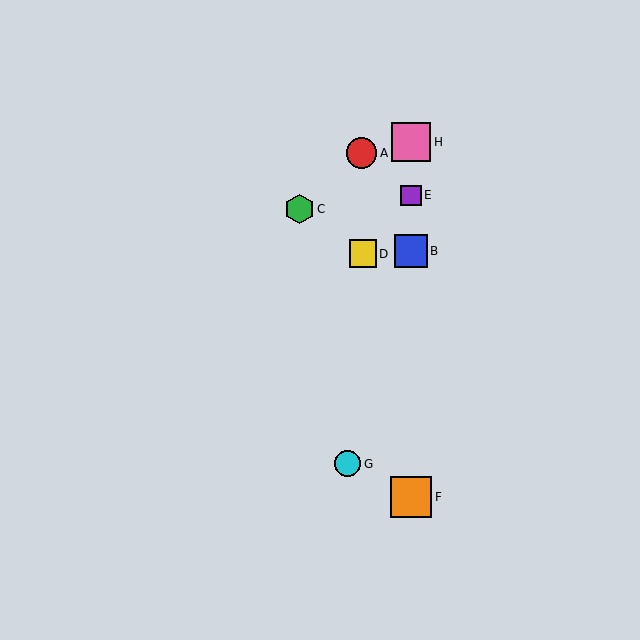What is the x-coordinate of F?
Object F is at x≈411.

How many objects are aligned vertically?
4 objects (B, E, F, H) are aligned vertically.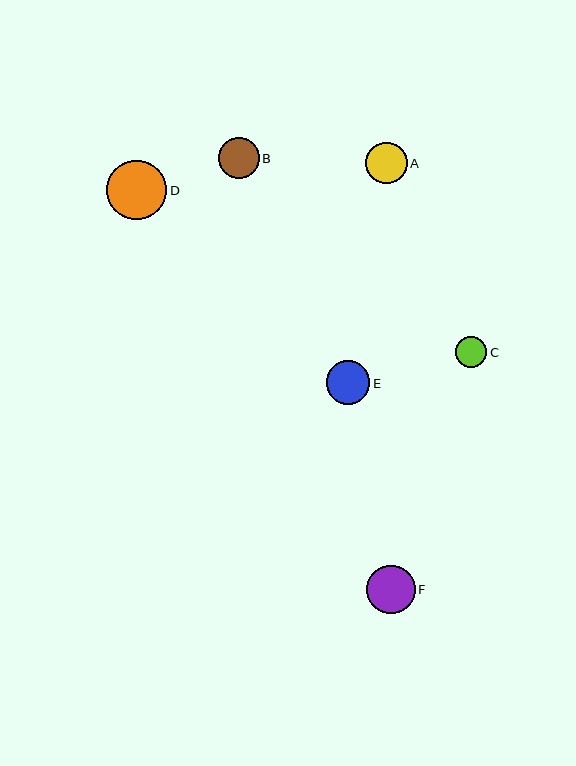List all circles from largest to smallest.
From largest to smallest: D, F, E, A, B, C.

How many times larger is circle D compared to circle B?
Circle D is approximately 1.5 times the size of circle B.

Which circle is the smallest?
Circle C is the smallest with a size of approximately 31 pixels.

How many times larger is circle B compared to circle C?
Circle B is approximately 1.3 times the size of circle C.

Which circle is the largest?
Circle D is the largest with a size of approximately 60 pixels.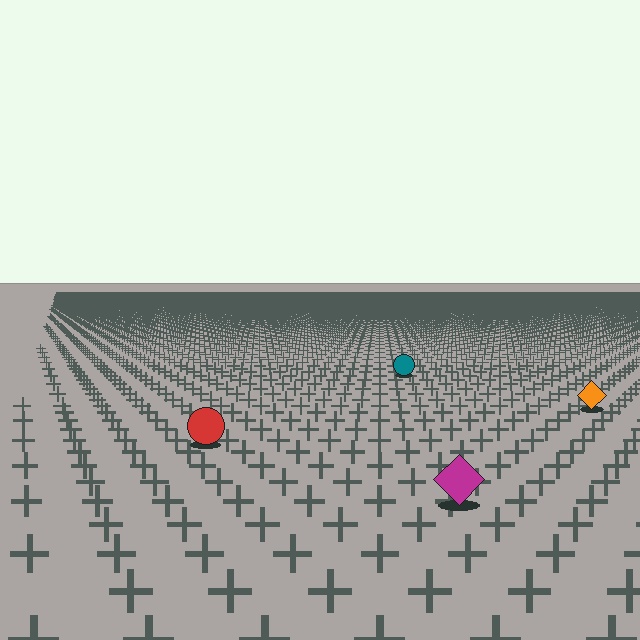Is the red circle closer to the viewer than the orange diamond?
Yes. The red circle is closer — you can tell from the texture gradient: the ground texture is coarser near it.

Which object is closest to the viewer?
The magenta diamond is closest. The texture marks near it are larger and more spread out.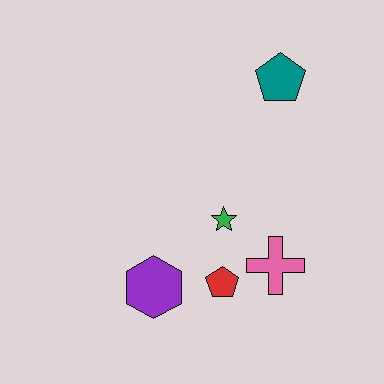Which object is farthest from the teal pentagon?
The purple hexagon is farthest from the teal pentagon.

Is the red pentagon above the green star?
No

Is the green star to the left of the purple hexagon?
No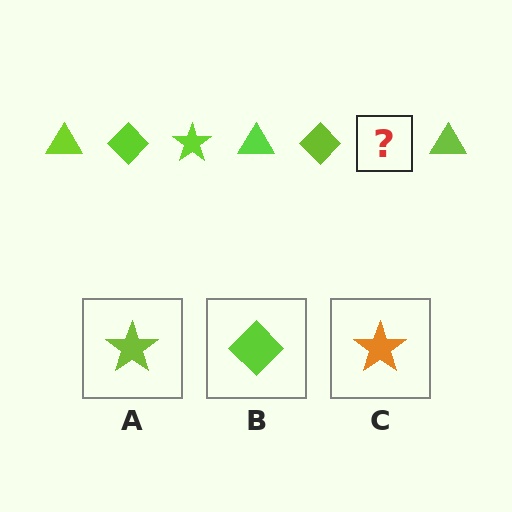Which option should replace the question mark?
Option A.